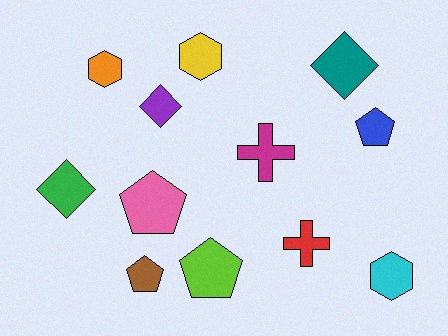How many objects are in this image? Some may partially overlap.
There are 12 objects.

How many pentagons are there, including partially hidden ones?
There are 4 pentagons.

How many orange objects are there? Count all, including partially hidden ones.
There is 1 orange object.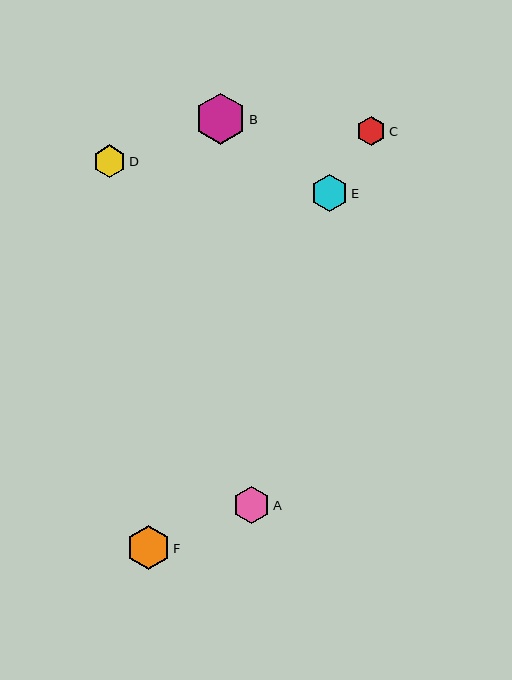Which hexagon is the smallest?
Hexagon C is the smallest with a size of approximately 29 pixels.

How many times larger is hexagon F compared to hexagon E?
Hexagon F is approximately 1.2 times the size of hexagon E.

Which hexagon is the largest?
Hexagon B is the largest with a size of approximately 51 pixels.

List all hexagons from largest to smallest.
From largest to smallest: B, F, E, A, D, C.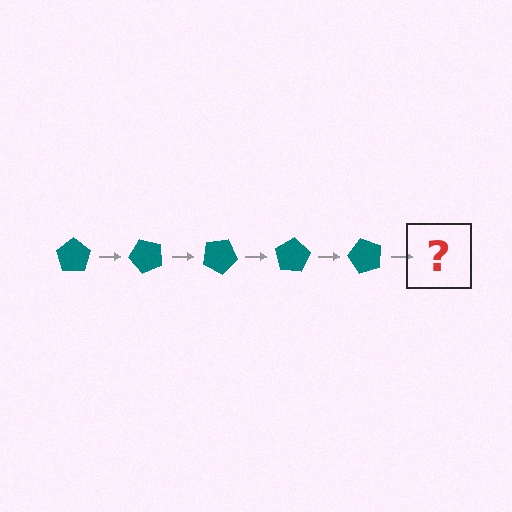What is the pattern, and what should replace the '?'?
The pattern is that the pentagon rotates 50 degrees each step. The '?' should be a teal pentagon rotated 250 degrees.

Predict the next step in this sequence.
The next step is a teal pentagon rotated 250 degrees.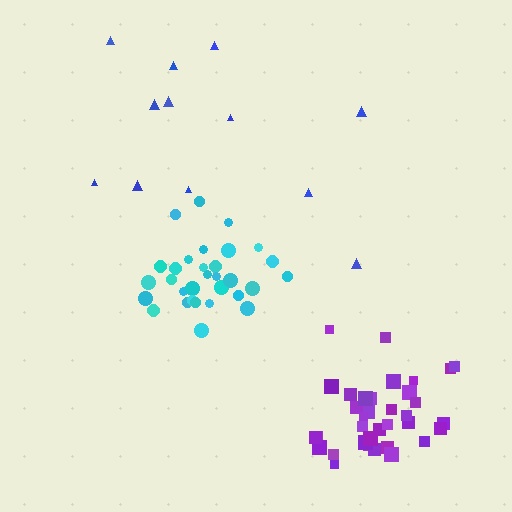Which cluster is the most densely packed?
Cyan.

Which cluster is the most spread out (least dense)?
Blue.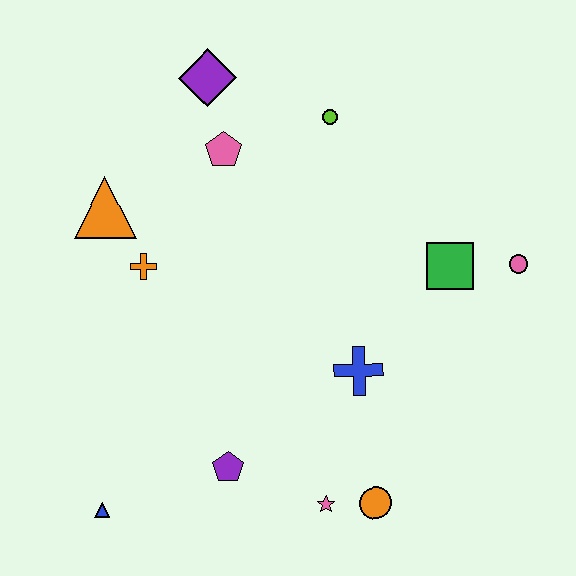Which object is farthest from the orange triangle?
The pink circle is farthest from the orange triangle.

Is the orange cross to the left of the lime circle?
Yes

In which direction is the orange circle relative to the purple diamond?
The orange circle is below the purple diamond.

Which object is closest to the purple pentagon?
The pink star is closest to the purple pentagon.